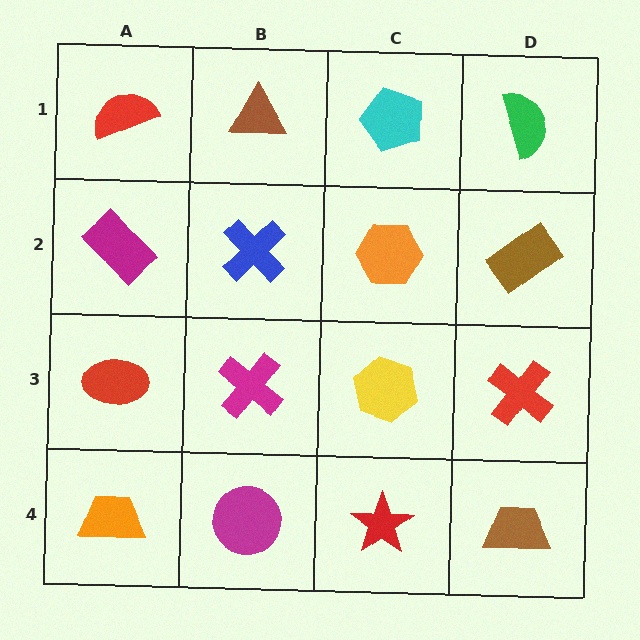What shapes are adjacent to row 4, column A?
A red ellipse (row 3, column A), a magenta circle (row 4, column B).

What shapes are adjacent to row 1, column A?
A magenta rectangle (row 2, column A), a brown triangle (row 1, column B).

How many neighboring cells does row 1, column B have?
3.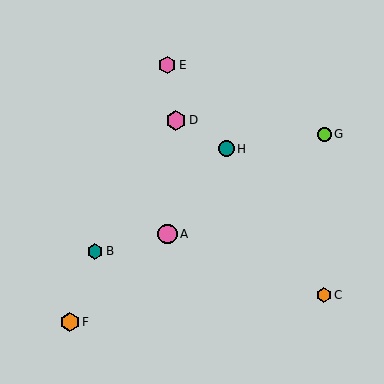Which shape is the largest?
The pink hexagon (labeled D) is the largest.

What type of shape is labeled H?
Shape H is a teal circle.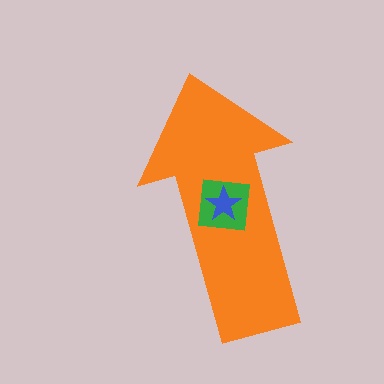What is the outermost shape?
The orange arrow.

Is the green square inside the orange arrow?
Yes.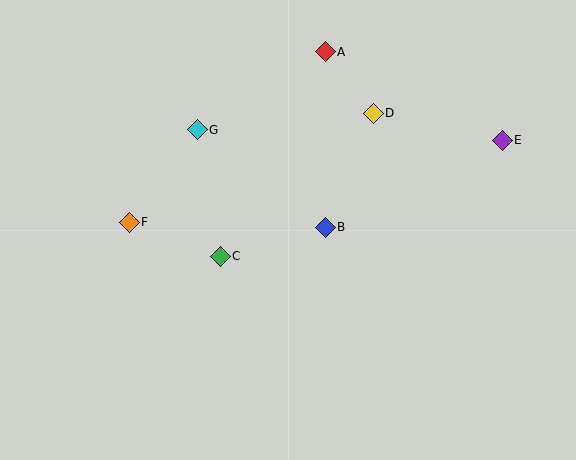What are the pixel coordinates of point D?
Point D is at (373, 113).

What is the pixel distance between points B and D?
The distance between B and D is 124 pixels.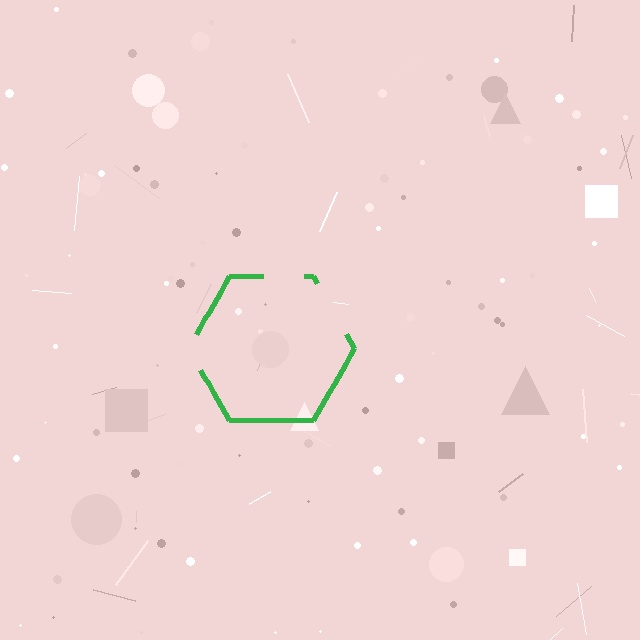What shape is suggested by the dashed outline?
The dashed outline suggests a hexagon.